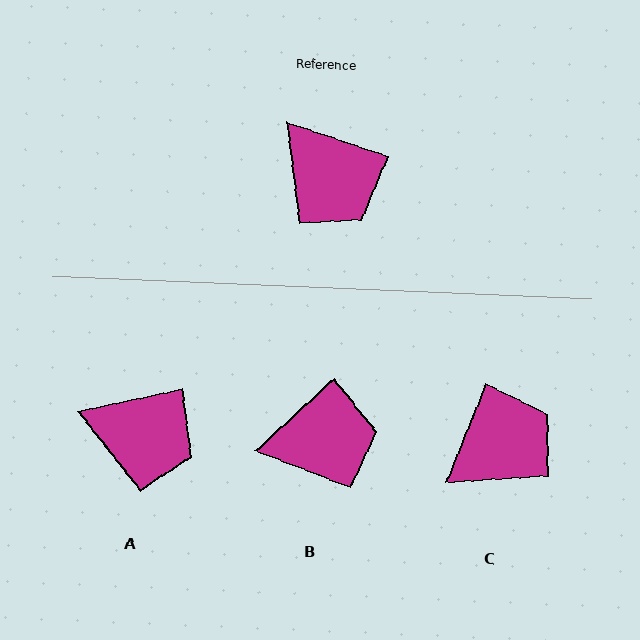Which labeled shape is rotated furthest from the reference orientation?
C, about 87 degrees away.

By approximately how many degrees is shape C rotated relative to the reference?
Approximately 87 degrees counter-clockwise.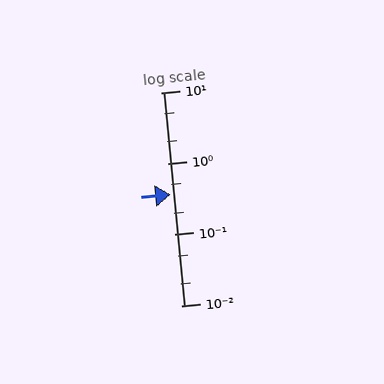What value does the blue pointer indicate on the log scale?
The pointer indicates approximately 0.36.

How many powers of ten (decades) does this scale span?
The scale spans 3 decades, from 0.01 to 10.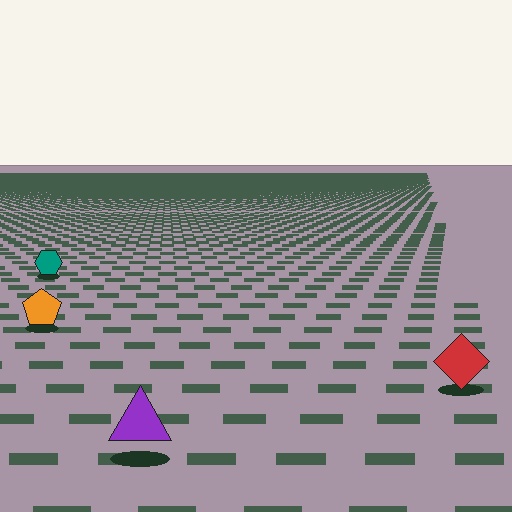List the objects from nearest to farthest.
From nearest to farthest: the purple triangle, the red diamond, the orange pentagon, the teal hexagon.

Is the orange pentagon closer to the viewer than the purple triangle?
No. The purple triangle is closer — you can tell from the texture gradient: the ground texture is coarser near it.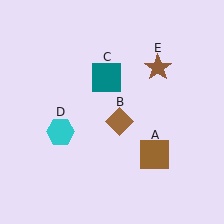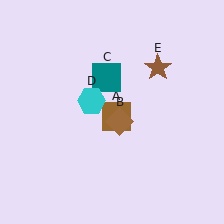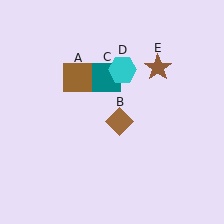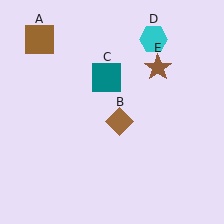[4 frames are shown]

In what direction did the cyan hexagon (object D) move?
The cyan hexagon (object D) moved up and to the right.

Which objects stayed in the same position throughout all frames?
Brown diamond (object B) and teal square (object C) and brown star (object E) remained stationary.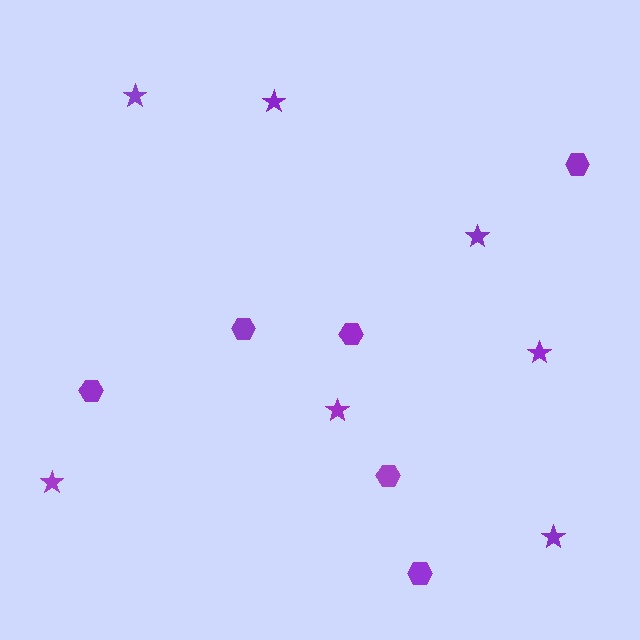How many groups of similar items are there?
There are 2 groups: one group of hexagons (6) and one group of stars (7).